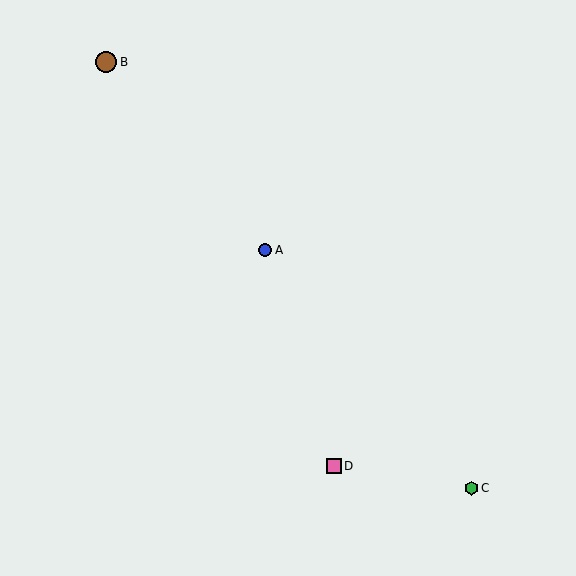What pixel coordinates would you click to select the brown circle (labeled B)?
Click at (106, 62) to select the brown circle B.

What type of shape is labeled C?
Shape C is a green hexagon.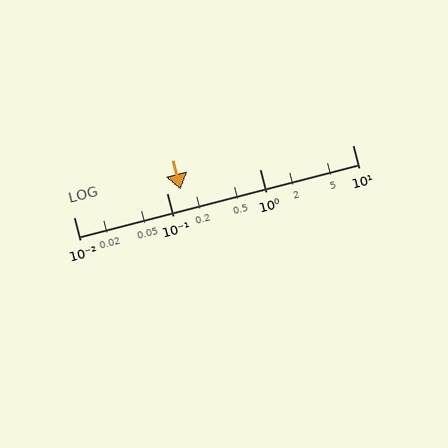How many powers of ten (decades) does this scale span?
The scale spans 3 decades, from 0.01 to 10.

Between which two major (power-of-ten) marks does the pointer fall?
The pointer is between 0.1 and 1.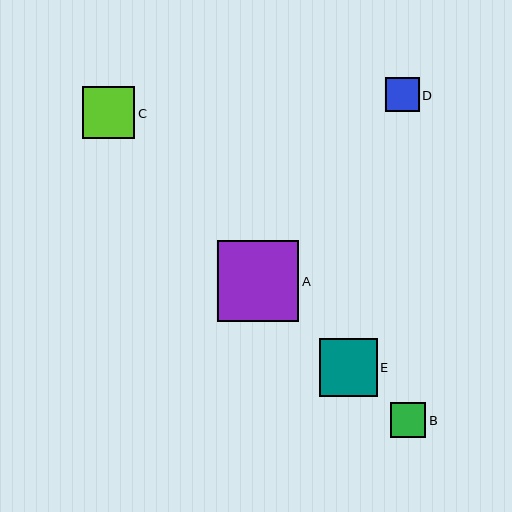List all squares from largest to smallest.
From largest to smallest: A, E, C, B, D.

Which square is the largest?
Square A is the largest with a size of approximately 81 pixels.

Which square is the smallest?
Square D is the smallest with a size of approximately 34 pixels.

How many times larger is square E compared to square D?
Square E is approximately 1.7 times the size of square D.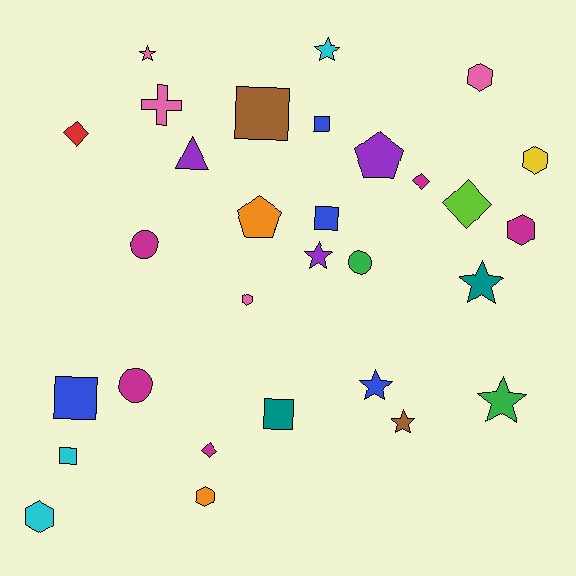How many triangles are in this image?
There is 1 triangle.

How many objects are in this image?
There are 30 objects.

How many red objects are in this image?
There is 1 red object.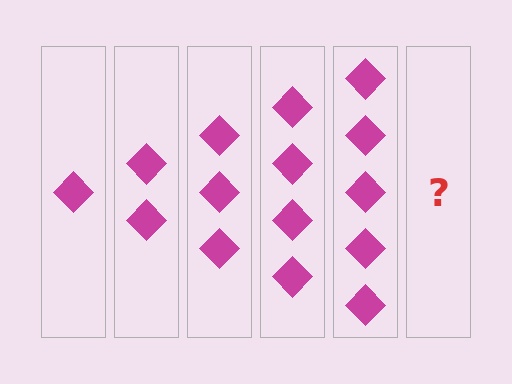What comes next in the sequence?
The next element should be 6 diamonds.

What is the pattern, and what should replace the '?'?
The pattern is that each step adds one more diamond. The '?' should be 6 diamonds.